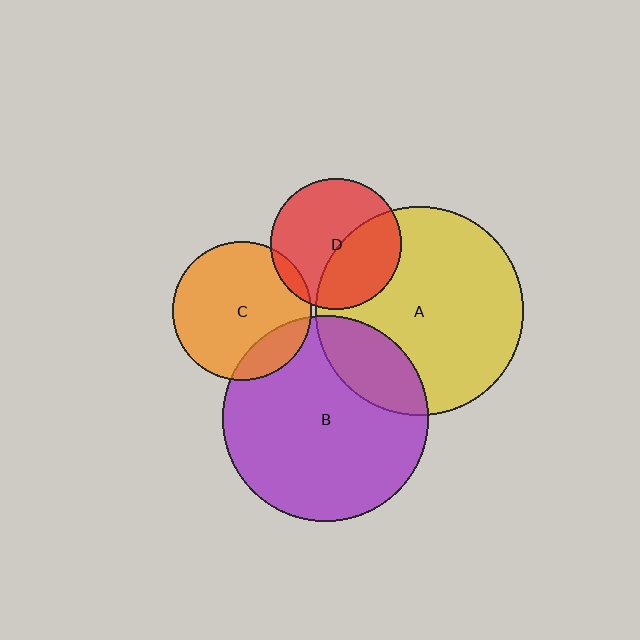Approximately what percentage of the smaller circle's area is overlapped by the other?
Approximately 5%.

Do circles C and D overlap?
Yes.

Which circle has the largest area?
Circle A (yellow).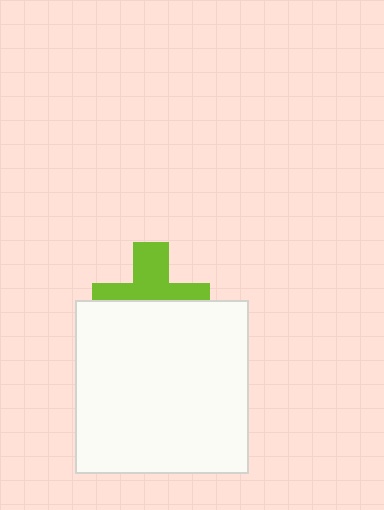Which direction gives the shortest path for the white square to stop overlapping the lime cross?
Moving down gives the shortest separation.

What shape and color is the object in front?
The object in front is a white square.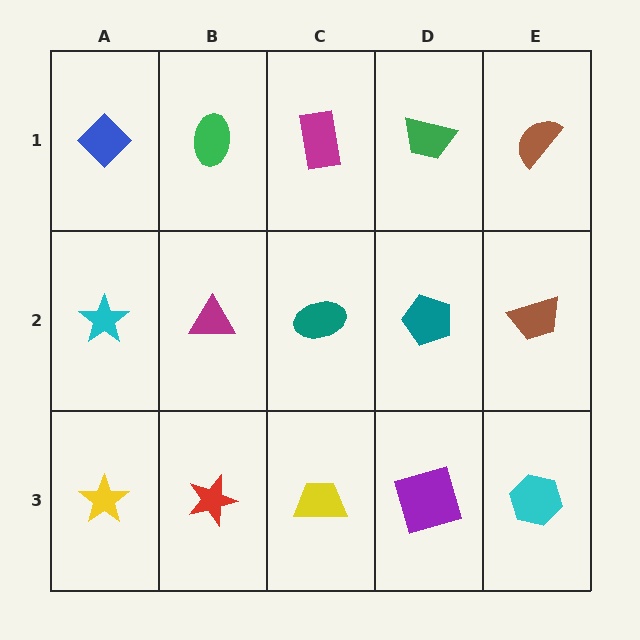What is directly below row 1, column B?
A magenta triangle.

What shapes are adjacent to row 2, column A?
A blue diamond (row 1, column A), a yellow star (row 3, column A), a magenta triangle (row 2, column B).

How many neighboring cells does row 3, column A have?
2.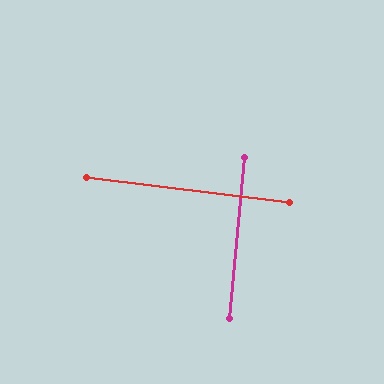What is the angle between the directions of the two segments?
Approximately 88 degrees.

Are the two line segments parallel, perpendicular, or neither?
Perpendicular — they meet at approximately 88°.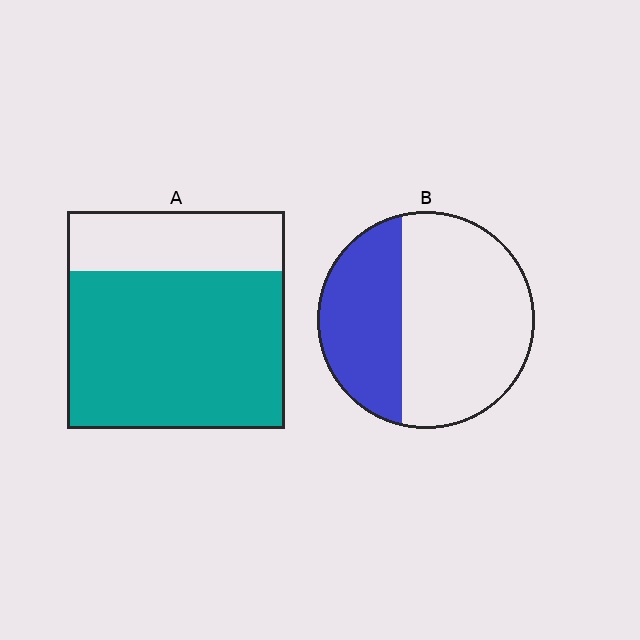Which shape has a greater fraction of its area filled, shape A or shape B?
Shape A.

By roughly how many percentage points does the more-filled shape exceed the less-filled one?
By roughly 35 percentage points (A over B).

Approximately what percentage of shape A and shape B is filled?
A is approximately 70% and B is approximately 35%.